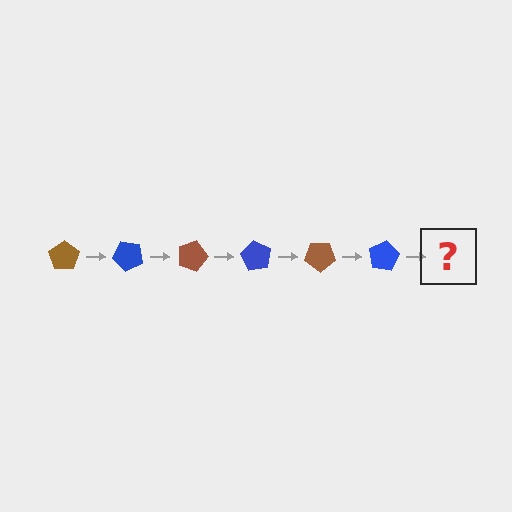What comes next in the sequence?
The next element should be a brown pentagon, rotated 270 degrees from the start.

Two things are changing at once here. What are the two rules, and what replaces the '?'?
The two rules are that it rotates 45 degrees each step and the color cycles through brown and blue. The '?' should be a brown pentagon, rotated 270 degrees from the start.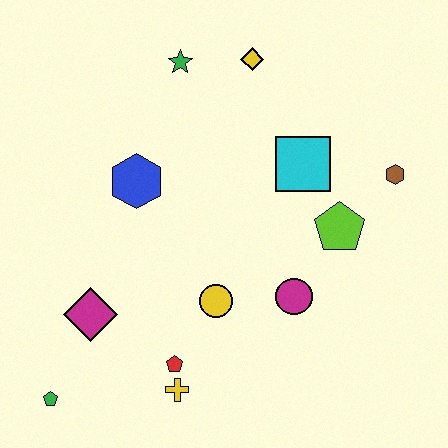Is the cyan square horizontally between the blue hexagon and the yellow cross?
No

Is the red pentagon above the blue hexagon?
No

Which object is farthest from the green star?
The green pentagon is farthest from the green star.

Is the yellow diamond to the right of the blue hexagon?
Yes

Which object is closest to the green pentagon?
The magenta diamond is closest to the green pentagon.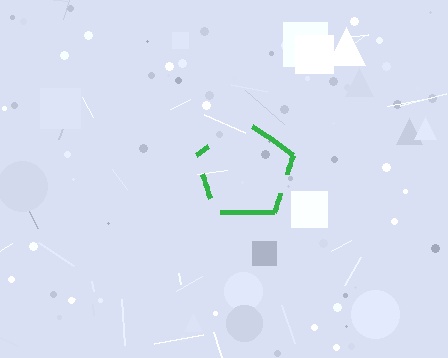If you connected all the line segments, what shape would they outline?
They would outline a pentagon.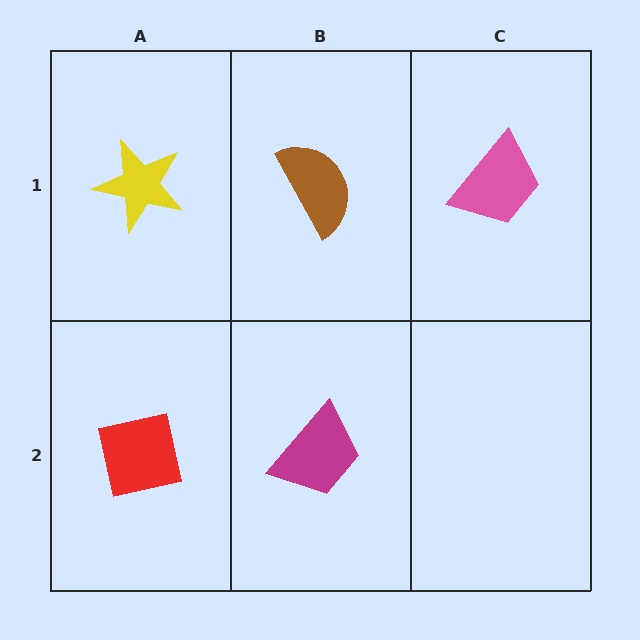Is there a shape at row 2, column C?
No, that cell is empty.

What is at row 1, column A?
A yellow star.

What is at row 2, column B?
A magenta trapezoid.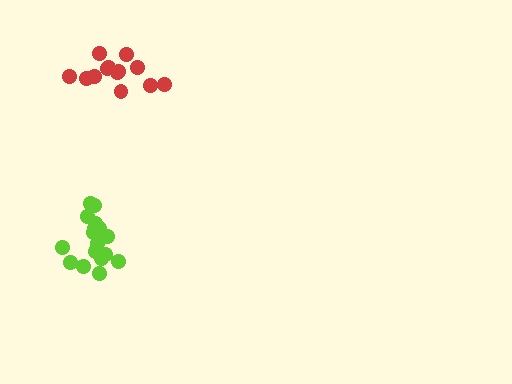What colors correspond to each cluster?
The clusters are colored: lime, red.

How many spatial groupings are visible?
There are 2 spatial groupings.